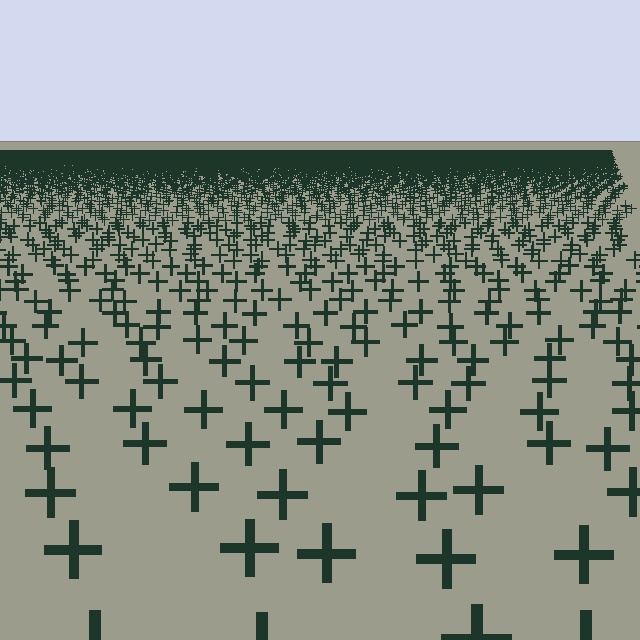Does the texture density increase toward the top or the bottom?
Density increases toward the top.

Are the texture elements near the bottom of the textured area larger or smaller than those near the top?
Larger. Near the bottom, elements are closer to the viewer and appear at a bigger on-screen size.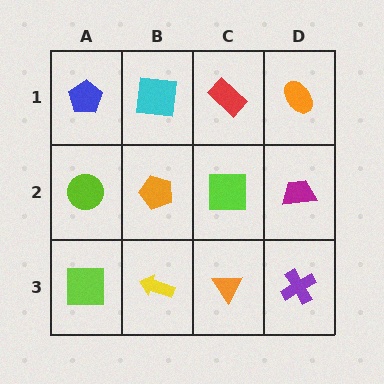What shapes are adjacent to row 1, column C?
A lime square (row 2, column C), a cyan square (row 1, column B), an orange ellipse (row 1, column D).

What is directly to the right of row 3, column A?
A yellow arrow.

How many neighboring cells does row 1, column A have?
2.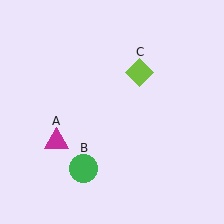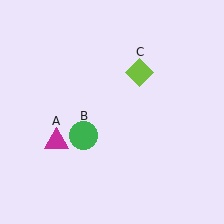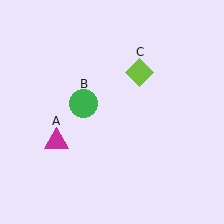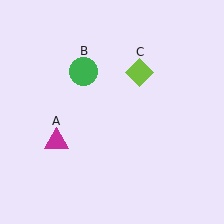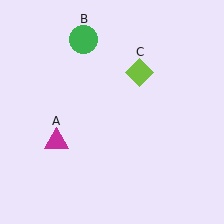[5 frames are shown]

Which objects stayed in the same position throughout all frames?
Magenta triangle (object A) and lime diamond (object C) remained stationary.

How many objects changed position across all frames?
1 object changed position: green circle (object B).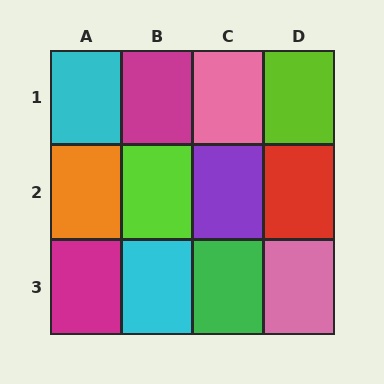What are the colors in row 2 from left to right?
Orange, lime, purple, red.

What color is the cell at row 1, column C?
Pink.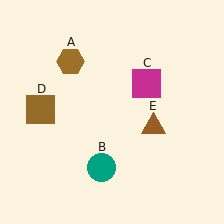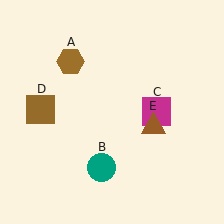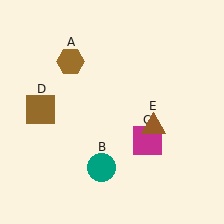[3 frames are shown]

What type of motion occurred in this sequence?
The magenta square (object C) rotated clockwise around the center of the scene.